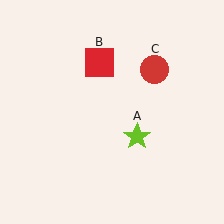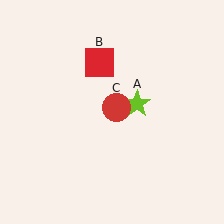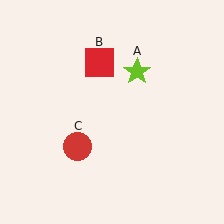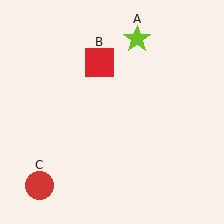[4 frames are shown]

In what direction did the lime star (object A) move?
The lime star (object A) moved up.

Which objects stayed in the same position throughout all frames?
Red square (object B) remained stationary.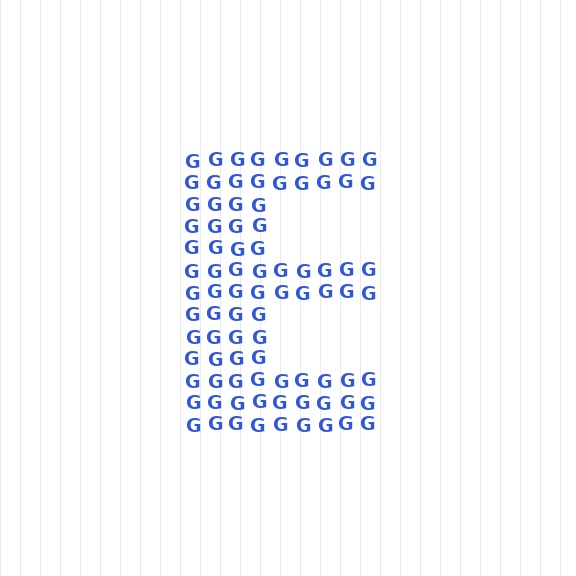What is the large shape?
The large shape is the letter E.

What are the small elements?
The small elements are letter G's.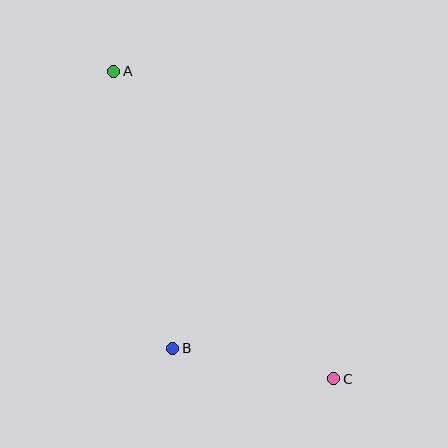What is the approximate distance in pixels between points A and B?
The distance between A and B is approximately 283 pixels.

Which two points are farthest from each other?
Points A and C are farthest from each other.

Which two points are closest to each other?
Points B and C are closest to each other.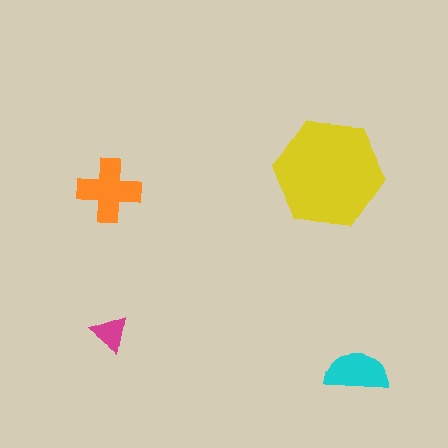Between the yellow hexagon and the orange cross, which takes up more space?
The yellow hexagon.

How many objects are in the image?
There are 4 objects in the image.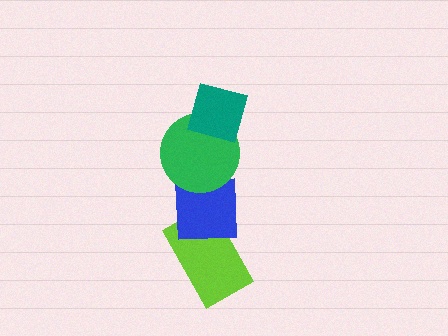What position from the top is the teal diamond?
The teal diamond is 1st from the top.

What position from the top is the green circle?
The green circle is 2nd from the top.